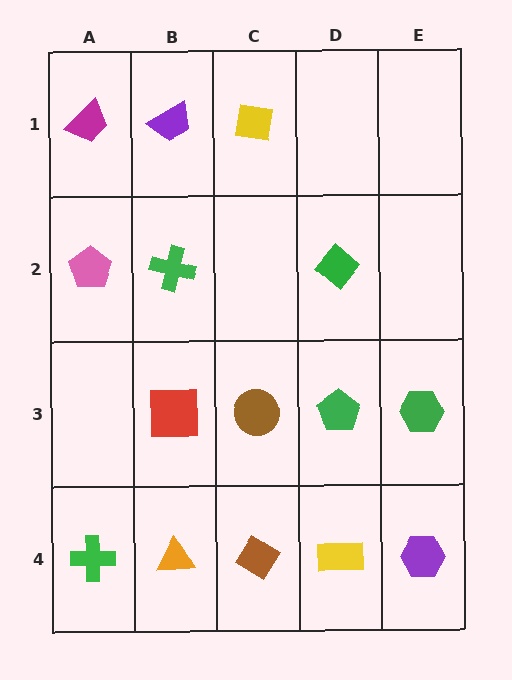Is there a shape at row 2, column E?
No, that cell is empty.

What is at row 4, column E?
A purple hexagon.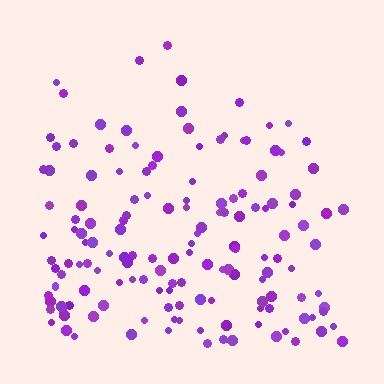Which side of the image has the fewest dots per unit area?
The top.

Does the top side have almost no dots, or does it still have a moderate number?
Still a moderate number, just noticeably fewer than the bottom.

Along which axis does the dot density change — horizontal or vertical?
Vertical.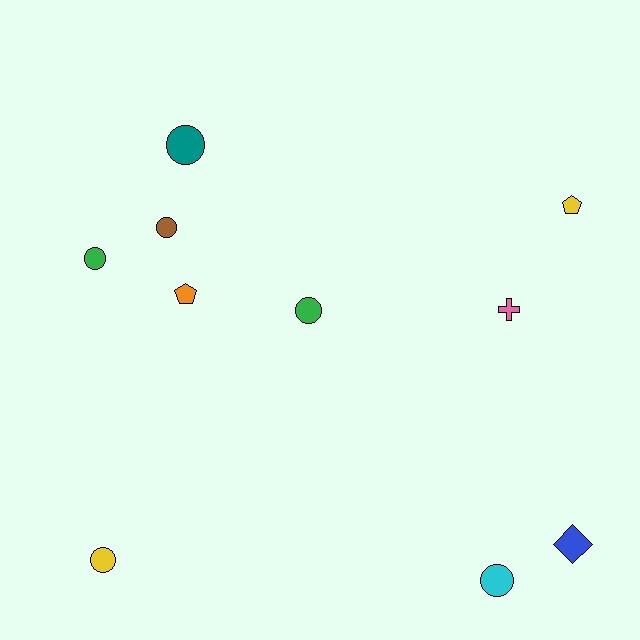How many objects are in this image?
There are 10 objects.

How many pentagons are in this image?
There are 2 pentagons.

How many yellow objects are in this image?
There are 2 yellow objects.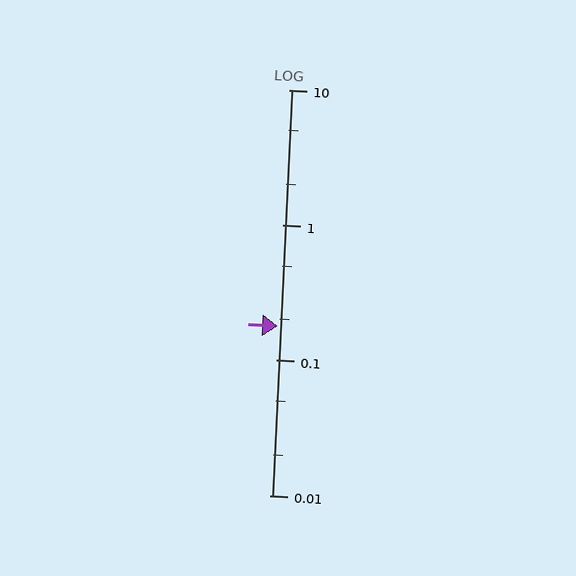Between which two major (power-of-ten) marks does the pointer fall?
The pointer is between 0.1 and 1.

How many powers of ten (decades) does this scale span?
The scale spans 3 decades, from 0.01 to 10.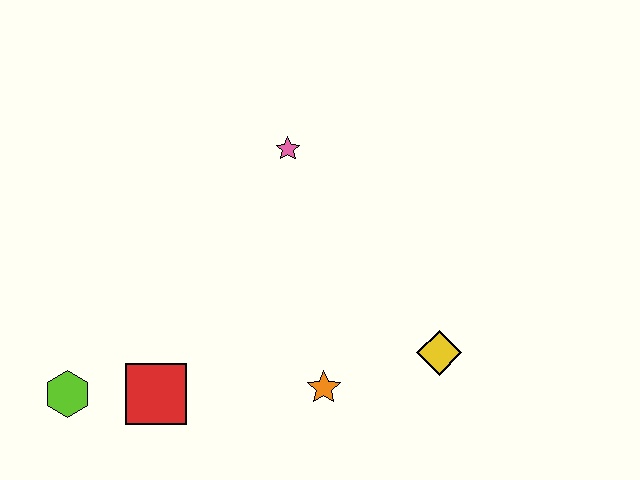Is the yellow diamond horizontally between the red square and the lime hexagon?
No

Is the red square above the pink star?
No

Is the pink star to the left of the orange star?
Yes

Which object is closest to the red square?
The lime hexagon is closest to the red square.